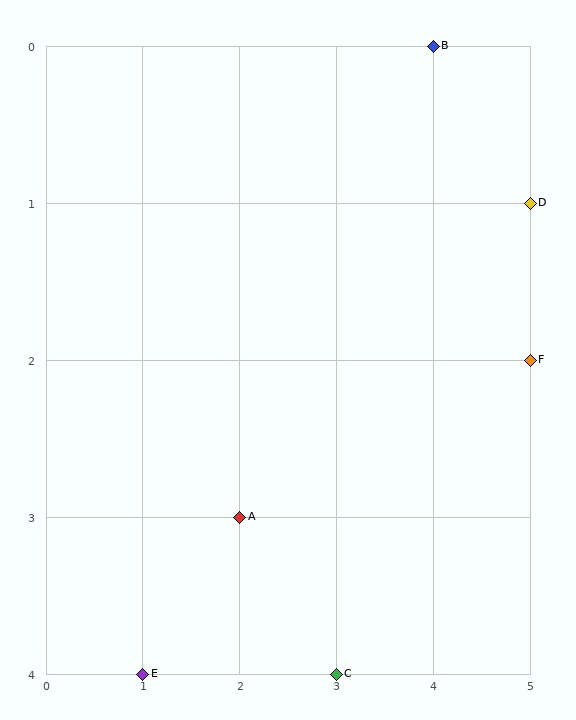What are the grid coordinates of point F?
Point F is at grid coordinates (5, 2).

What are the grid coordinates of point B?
Point B is at grid coordinates (4, 0).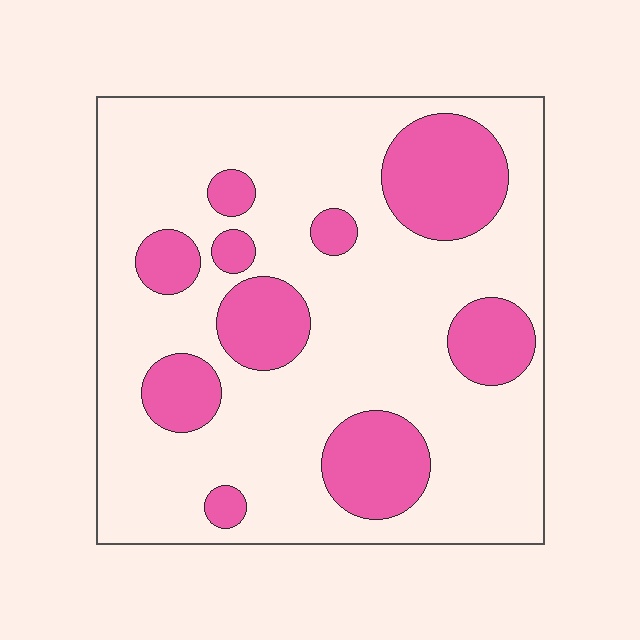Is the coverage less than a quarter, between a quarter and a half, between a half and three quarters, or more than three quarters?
Between a quarter and a half.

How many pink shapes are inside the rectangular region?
10.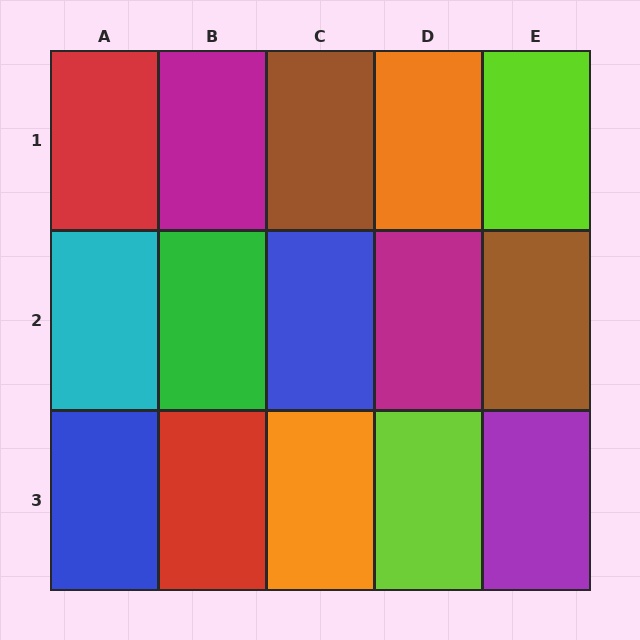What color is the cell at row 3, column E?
Purple.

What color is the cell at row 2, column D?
Magenta.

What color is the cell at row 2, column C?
Blue.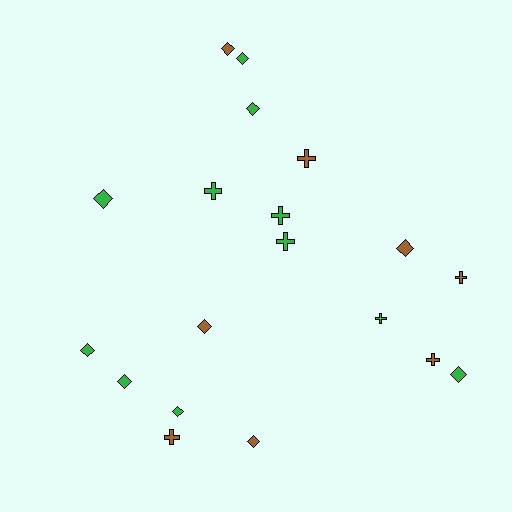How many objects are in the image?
There are 19 objects.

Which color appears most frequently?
Green, with 11 objects.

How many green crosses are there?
There are 4 green crosses.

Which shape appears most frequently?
Diamond, with 11 objects.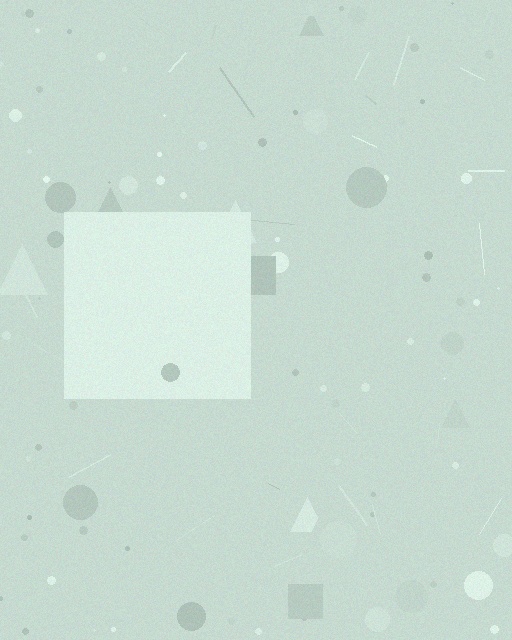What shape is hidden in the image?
A square is hidden in the image.